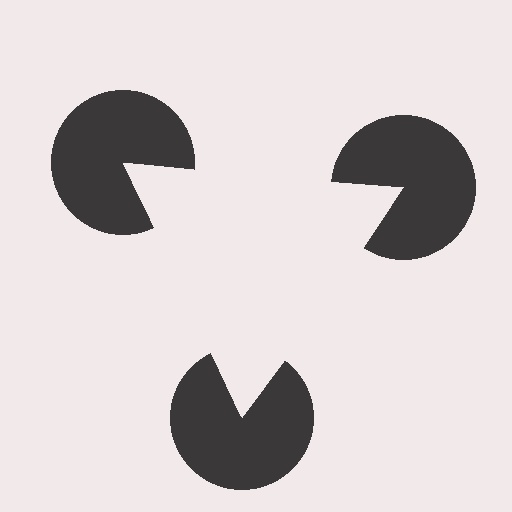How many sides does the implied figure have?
3 sides.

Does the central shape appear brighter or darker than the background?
It typically appears slightly brighter than the background, even though no actual brightness change is drawn.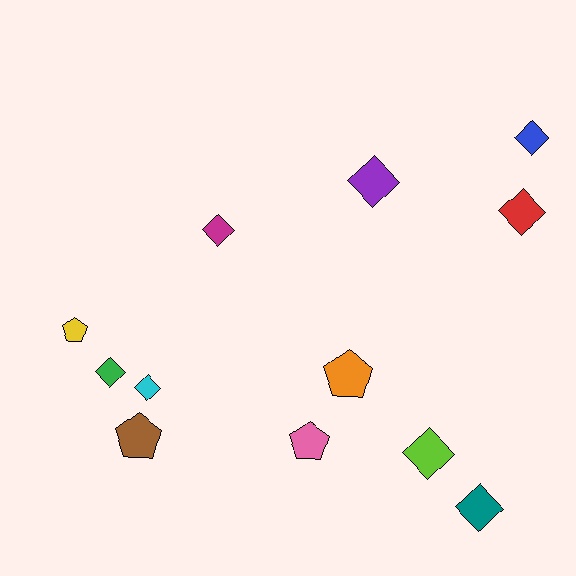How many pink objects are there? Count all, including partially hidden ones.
There is 1 pink object.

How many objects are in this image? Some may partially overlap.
There are 12 objects.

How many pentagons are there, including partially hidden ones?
There are 4 pentagons.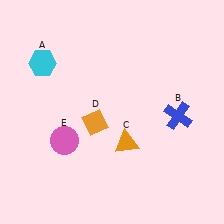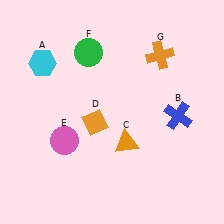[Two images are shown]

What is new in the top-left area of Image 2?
A green circle (F) was added in the top-left area of Image 2.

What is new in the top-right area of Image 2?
An orange cross (G) was added in the top-right area of Image 2.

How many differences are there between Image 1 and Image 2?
There are 2 differences between the two images.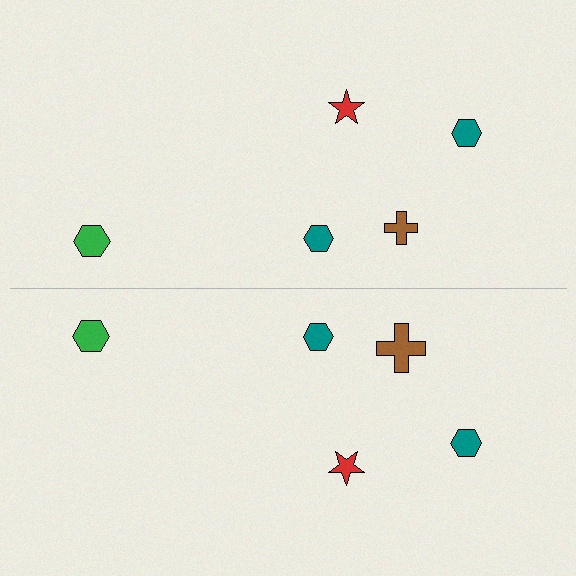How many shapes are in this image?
There are 10 shapes in this image.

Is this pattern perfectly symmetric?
No, the pattern is not perfectly symmetric. The brown cross on the bottom side has a different size than its mirror counterpart.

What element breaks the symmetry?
The brown cross on the bottom side has a different size than its mirror counterpart.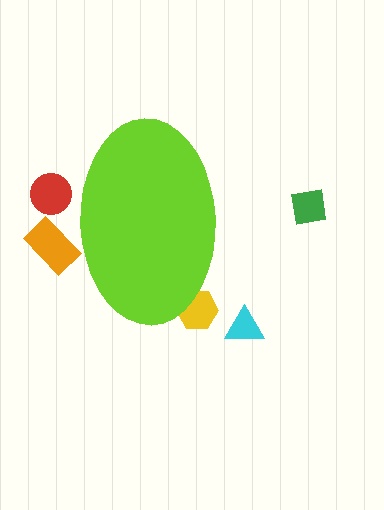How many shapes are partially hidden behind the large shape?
3 shapes are partially hidden.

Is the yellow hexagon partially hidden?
Yes, the yellow hexagon is partially hidden behind the lime ellipse.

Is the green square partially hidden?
No, the green square is fully visible.